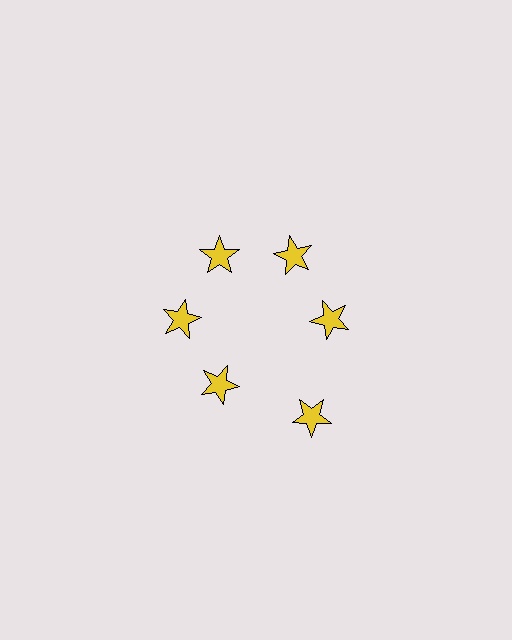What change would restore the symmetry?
The symmetry would be restored by moving it inward, back onto the ring so that all 6 stars sit at equal angles and equal distance from the center.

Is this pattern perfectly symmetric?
No. The 6 yellow stars are arranged in a ring, but one element near the 5 o'clock position is pushed outward from the center, breaking the 6-fold rotational symmetry.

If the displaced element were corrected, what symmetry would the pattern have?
It would have 6-fold rotational symmetry — the pattern would map onto itself every 60 degrees.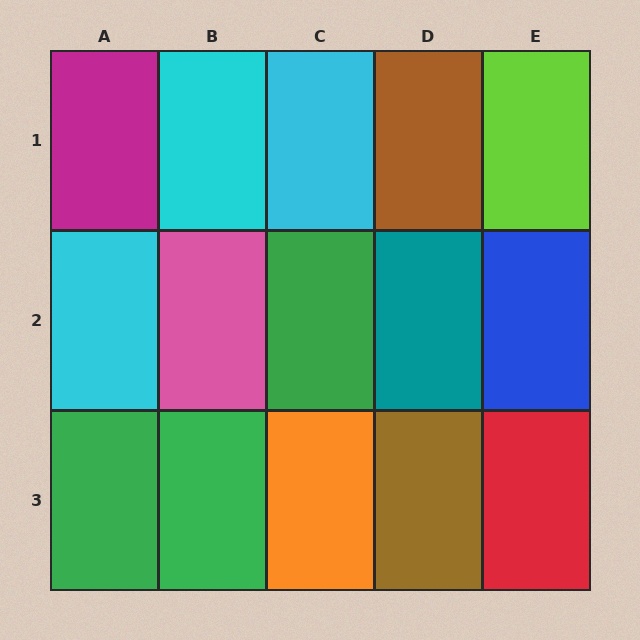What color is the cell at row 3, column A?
Green.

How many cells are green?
3 cells are green.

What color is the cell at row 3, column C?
Orange.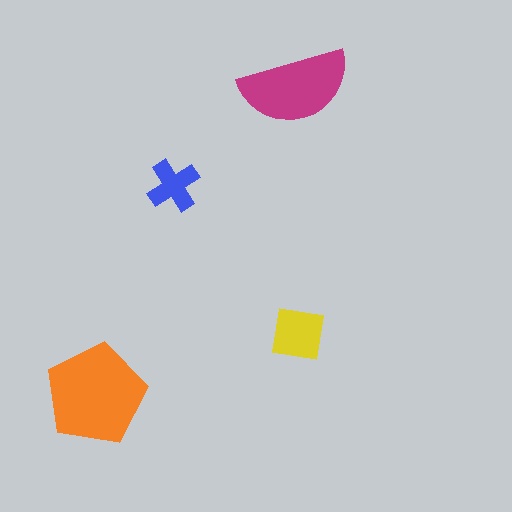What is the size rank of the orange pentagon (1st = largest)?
1st.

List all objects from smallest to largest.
The blue cross, the yellow square, the magenta semicircle, the orange pentagon.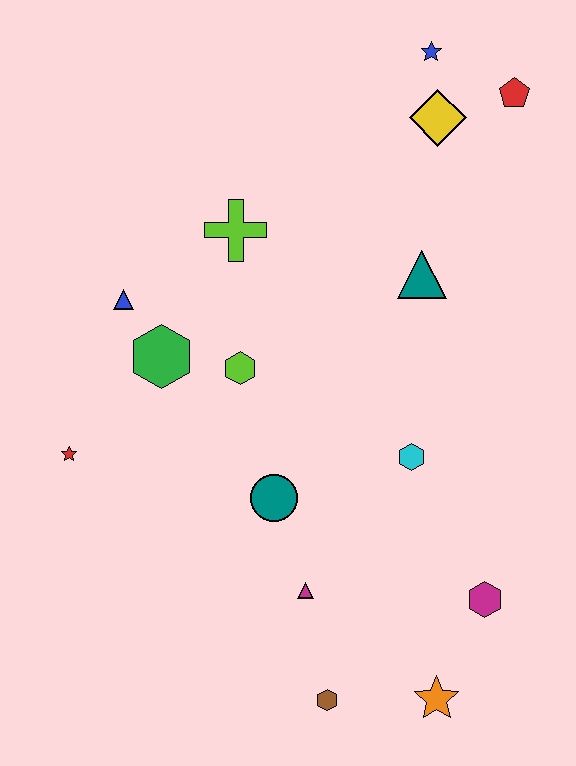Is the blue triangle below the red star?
No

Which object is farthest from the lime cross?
The orange star is farthest from the lime cross.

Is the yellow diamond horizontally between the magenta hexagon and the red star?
Yes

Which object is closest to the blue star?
The yellow diamond is closest to the blue star.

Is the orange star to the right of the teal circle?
Yes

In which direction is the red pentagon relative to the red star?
The red pentagon is to the right of the red star.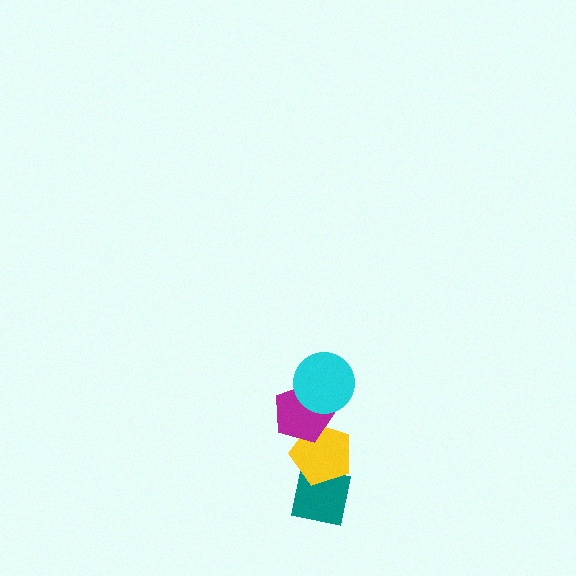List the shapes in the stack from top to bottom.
From top to bottom: the cyan circle, the magenta pentagon, the yellow pentagon, the teal square.